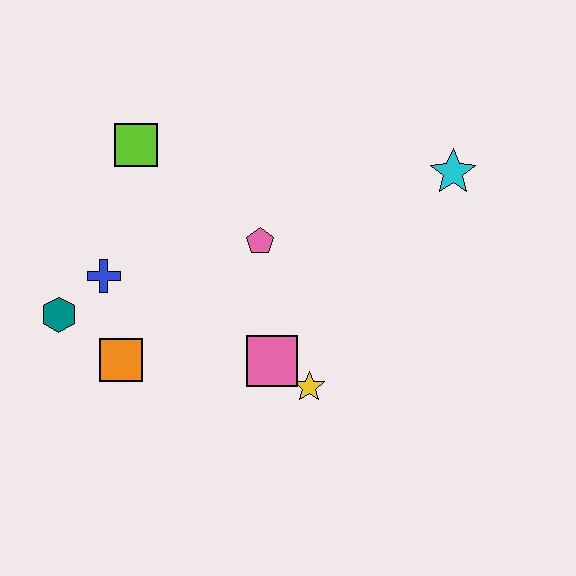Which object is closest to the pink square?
The yellow star is closest to the pink square.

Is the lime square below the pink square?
No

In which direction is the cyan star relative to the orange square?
The cyan star is to the right of the orange square.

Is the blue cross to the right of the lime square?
No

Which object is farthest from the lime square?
The cyan star is farthest from the lime square.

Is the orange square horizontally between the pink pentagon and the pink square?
No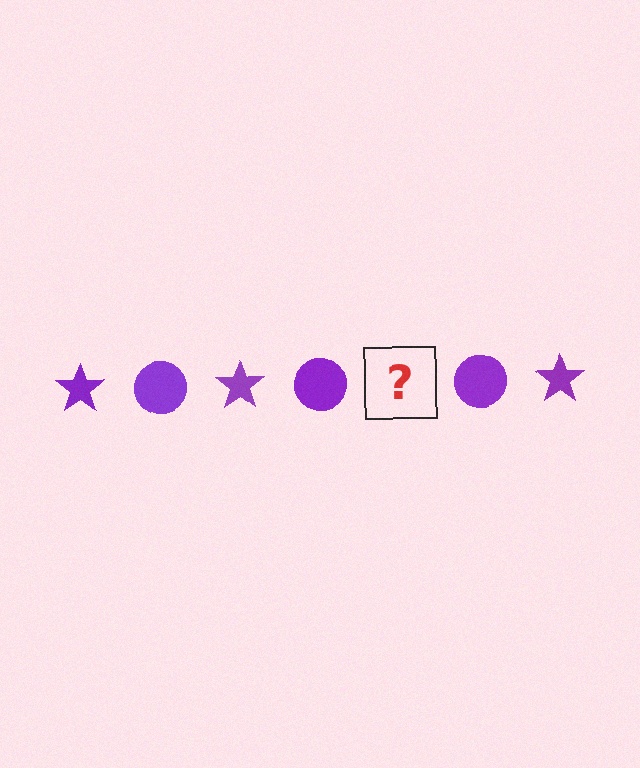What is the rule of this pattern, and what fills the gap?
The rule is that the pattern cycles through star, circle shapes in purple. The gap should be filled with a purple star.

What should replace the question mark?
The question mark should be replaced with a purple star.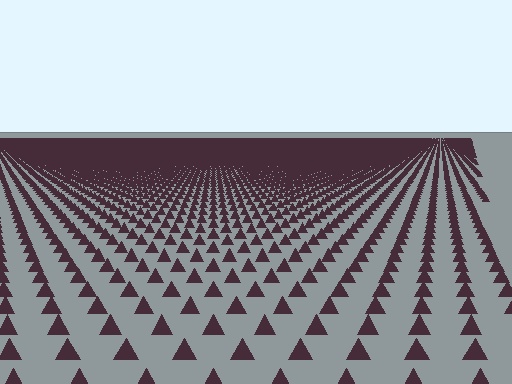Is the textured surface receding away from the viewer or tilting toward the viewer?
The surface is receding away from the viewer. Texture elements get smaller and denser toward the top.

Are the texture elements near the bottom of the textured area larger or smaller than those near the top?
Larger. Near the bottom, elements are closer to the viewer and appear at a bigger on-screen size.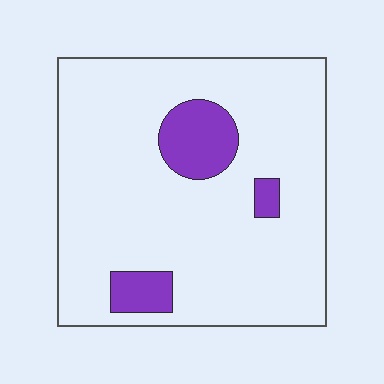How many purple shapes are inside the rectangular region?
3.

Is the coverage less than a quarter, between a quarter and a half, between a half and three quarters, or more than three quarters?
Less than a quarter.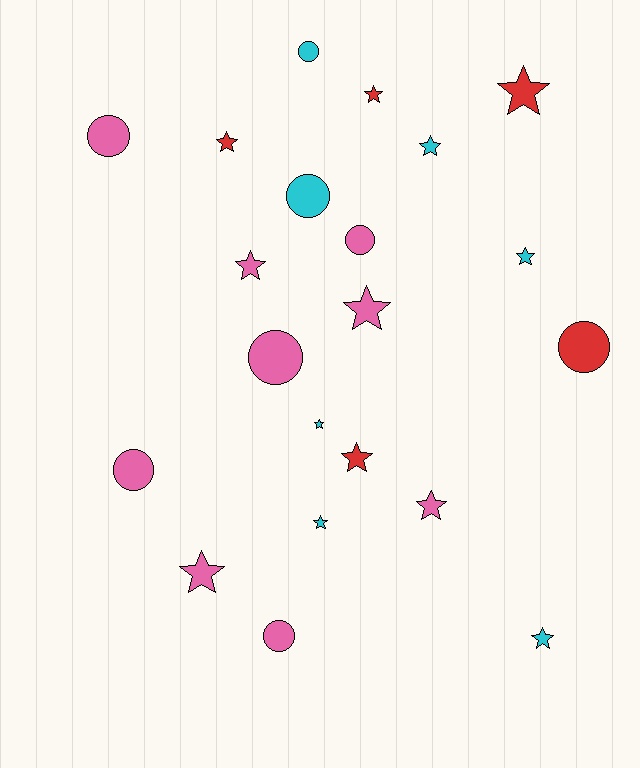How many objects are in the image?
There are 21 objects.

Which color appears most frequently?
Pink, with 9 objects.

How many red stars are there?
There are 4 red stars.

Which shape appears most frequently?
Star, with 13 objects.